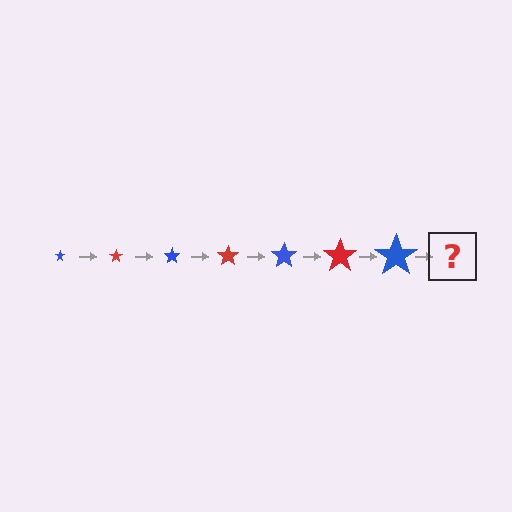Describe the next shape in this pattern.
It should be a red star, larger than the previous one.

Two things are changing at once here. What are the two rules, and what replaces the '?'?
The two rules are that the star grows larger each step and the color cycles through blue and red. The '?' should be a red star, larger than the previous one.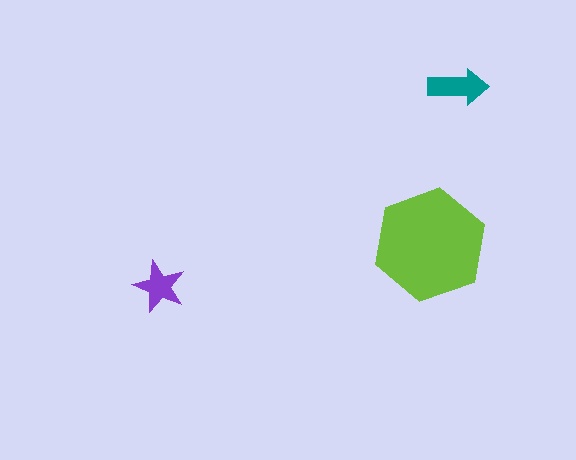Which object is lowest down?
The purple star is bottommost.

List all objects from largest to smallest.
The lime hexagon, the teal arrow, the purple star.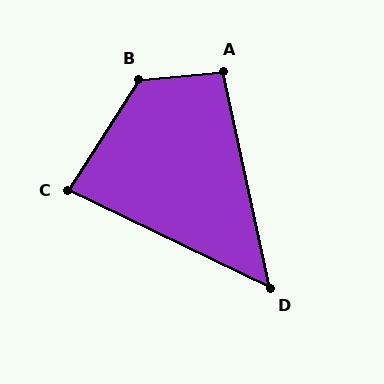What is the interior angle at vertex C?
Approximately 83 degrees (acute).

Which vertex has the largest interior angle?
B, at approximately 128 degrees.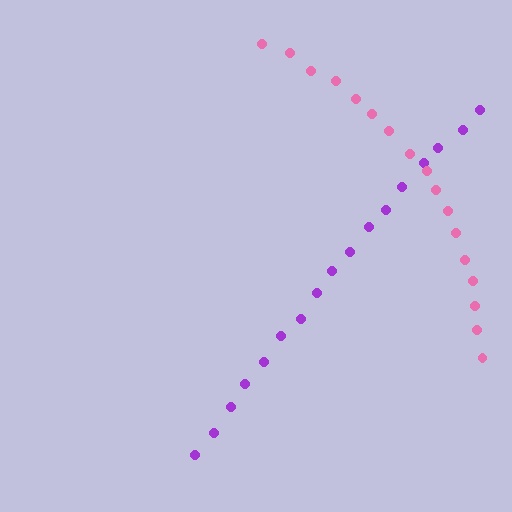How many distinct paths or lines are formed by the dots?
There are 2 distinct paths.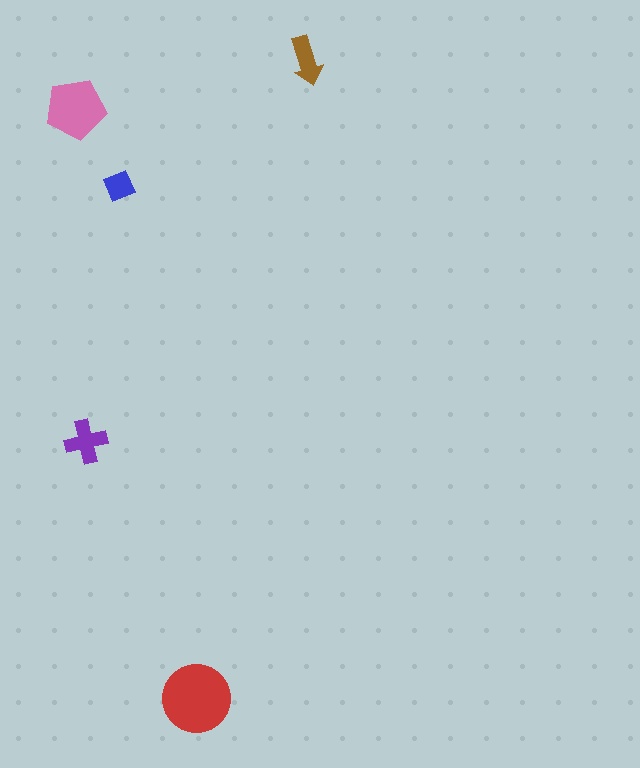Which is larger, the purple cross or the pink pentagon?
The pink pentagon.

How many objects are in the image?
There are 5 objects in the image.